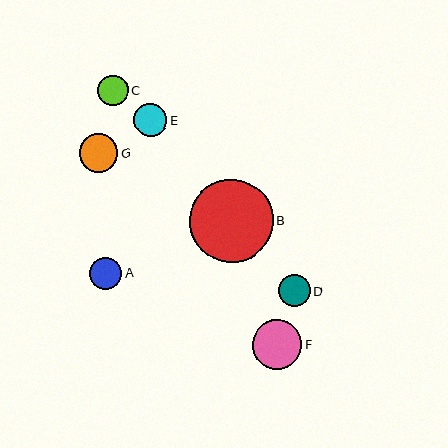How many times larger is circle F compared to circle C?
Circle F is approximately 1.6 times the size of circle C.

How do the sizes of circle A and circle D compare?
Circle A and circle D are approximately the same size.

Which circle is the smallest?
Circle C is the smallest with a size of approximately 30 pixels.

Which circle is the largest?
Circle B is the largest with a size of approximately 84 pixels.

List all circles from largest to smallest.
From largest to smallest: B, F, G, E, A, D, C.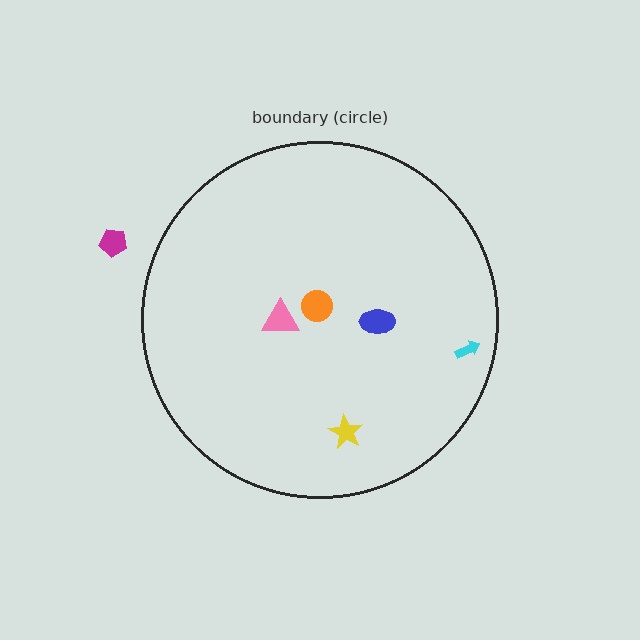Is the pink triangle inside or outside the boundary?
Inside.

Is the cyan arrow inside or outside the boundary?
Inside.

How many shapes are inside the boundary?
5 inside, 1 outside.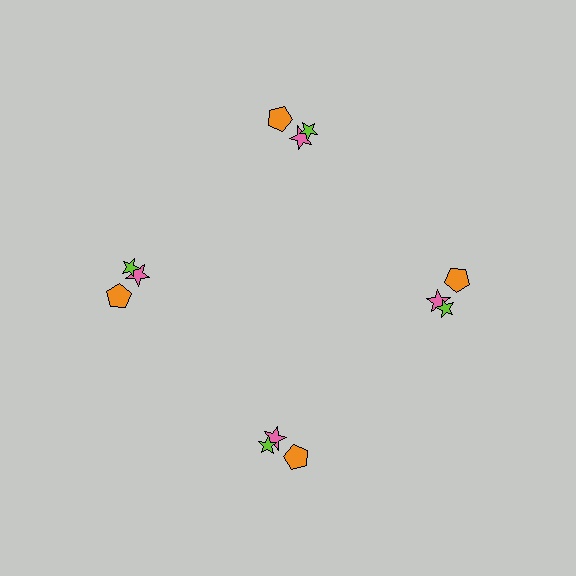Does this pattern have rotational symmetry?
Yes, this pattern has 4-fold rotational symmetry. It looks the same after rotating 90 degrees around the center.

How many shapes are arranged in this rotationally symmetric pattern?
There are 12 shapes, arranged in 4 groups of 3.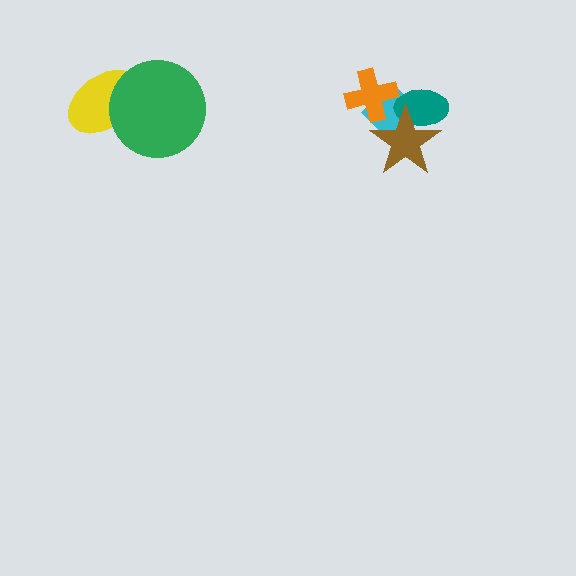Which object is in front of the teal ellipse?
The brown star is in front of the teal ellipse.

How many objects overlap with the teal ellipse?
2 objects overlap with the teal ellipse.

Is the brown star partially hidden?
No, no other shape covers it.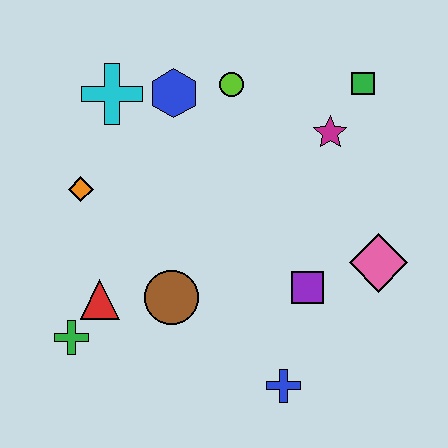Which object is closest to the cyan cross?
The blue hexagon is closest to the cyan cross.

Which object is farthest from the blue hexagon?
The blue cross is farthest from the blue hexagon.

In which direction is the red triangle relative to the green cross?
The red triangle is above the green cross.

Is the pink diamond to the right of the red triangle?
Yes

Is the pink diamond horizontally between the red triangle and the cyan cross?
No